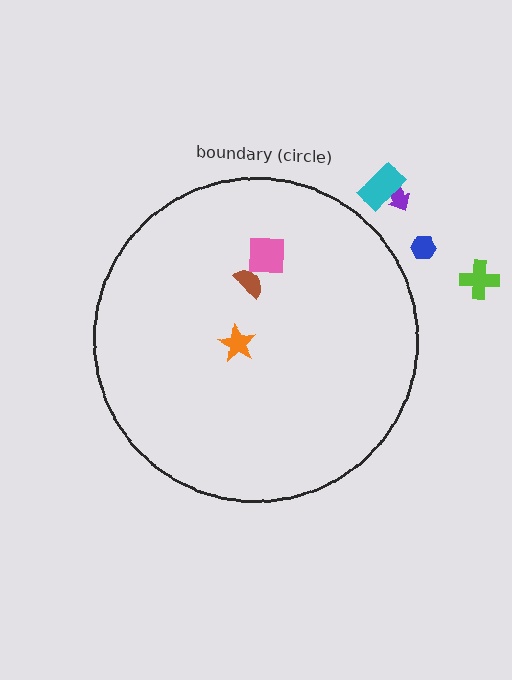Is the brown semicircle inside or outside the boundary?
Inside.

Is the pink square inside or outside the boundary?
Inside.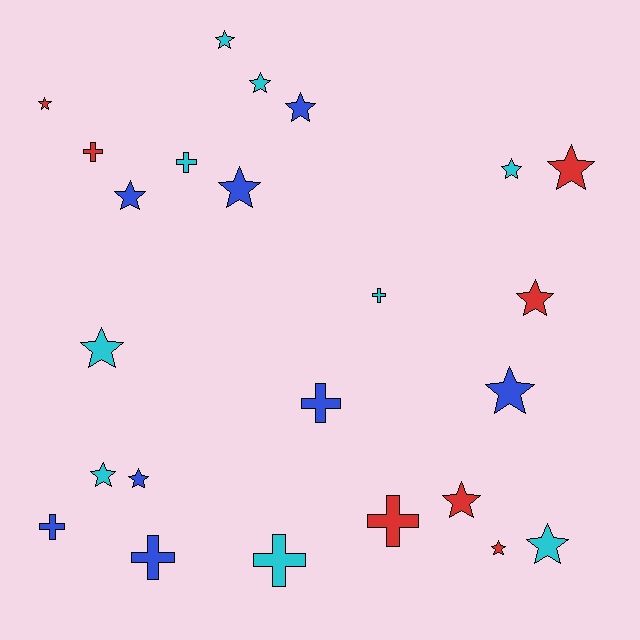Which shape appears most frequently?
Star, with 16 objects.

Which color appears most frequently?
Cyan, with 9 objects.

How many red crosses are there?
There are 2 red crosses.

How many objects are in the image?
There are 24 objects.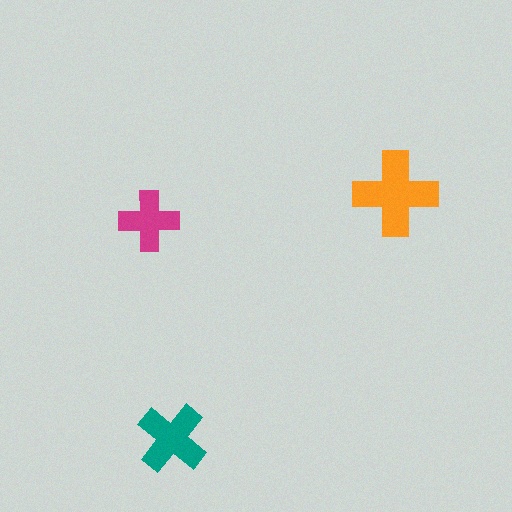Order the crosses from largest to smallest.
the orange one, the teal one, the magenta one.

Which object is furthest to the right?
The orange cross is rightmost.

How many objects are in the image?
There are 3 objects in the image.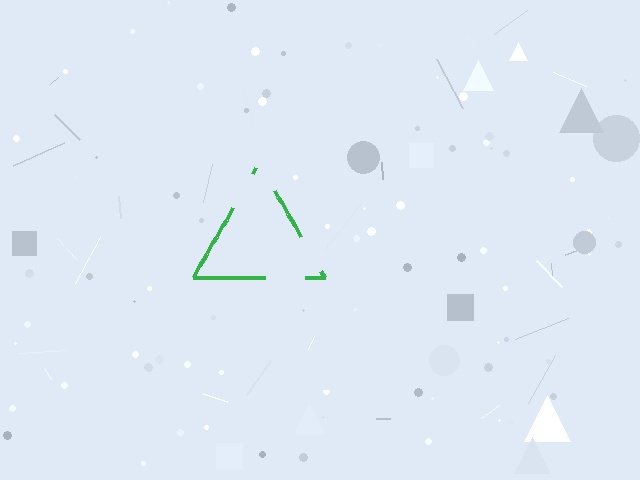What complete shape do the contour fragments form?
The contour fragments form a triangle.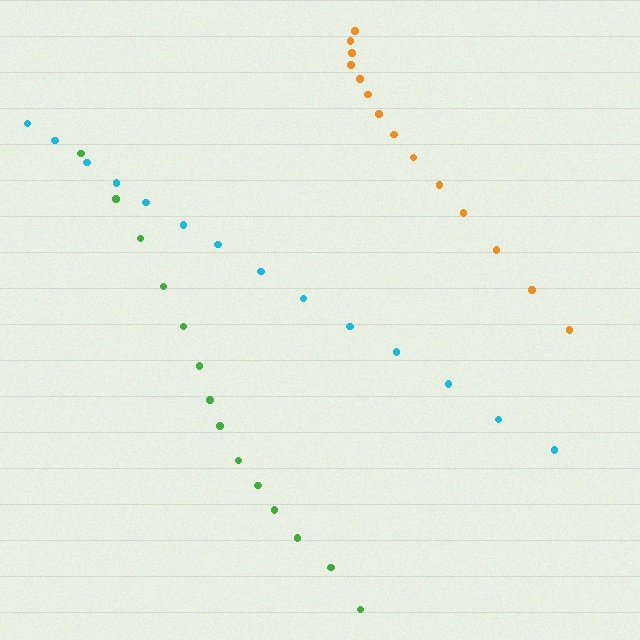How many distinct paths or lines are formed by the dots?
There are 3 distinct paths.